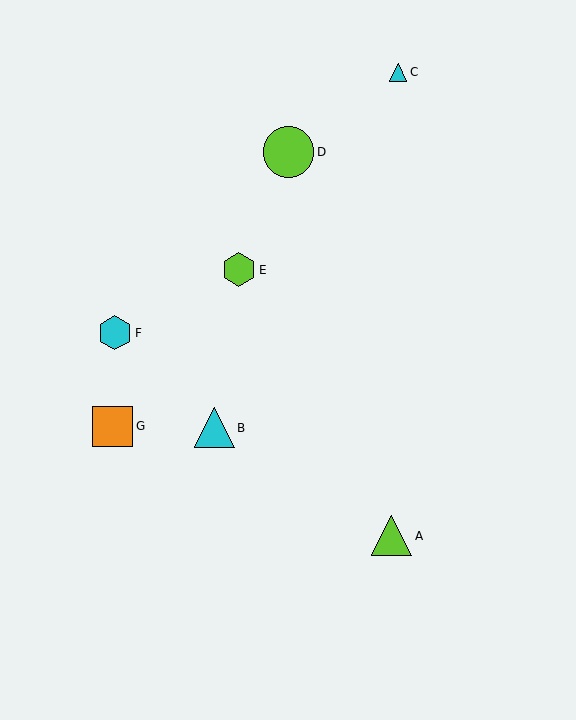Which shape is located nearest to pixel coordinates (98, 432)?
The orange square (labeled G) at (113, 426) is nearest to that location.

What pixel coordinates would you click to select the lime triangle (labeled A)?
Click at (392, 536) to select the lime triangle A.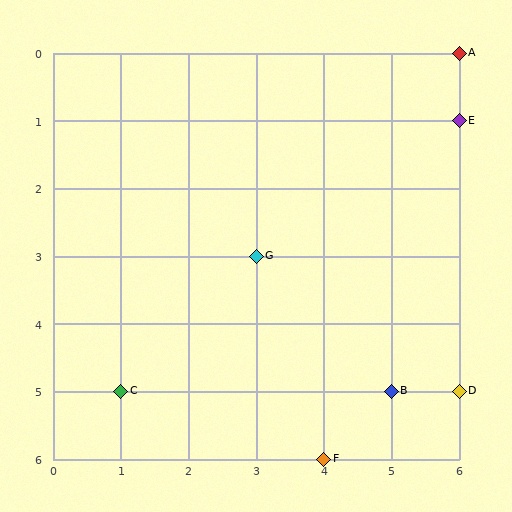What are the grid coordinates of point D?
Point D is at grid coordinates (6, 5).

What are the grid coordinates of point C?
Point C is at grid coordinates (1, 5).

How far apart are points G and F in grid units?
Points G and F are 1 column and 3 rows apart (about 3.2 grid units diagonally).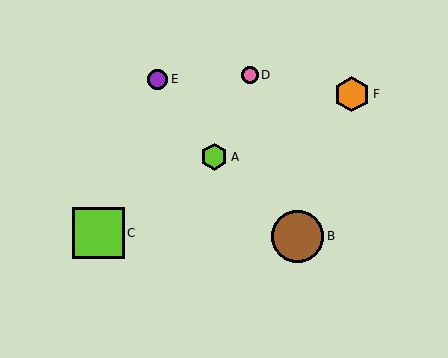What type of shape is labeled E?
Shape E is a purple circle.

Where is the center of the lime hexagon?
The center of the lime hexagon is at (214, 157).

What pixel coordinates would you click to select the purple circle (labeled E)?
Click at (158, 79) to select the purple circle E.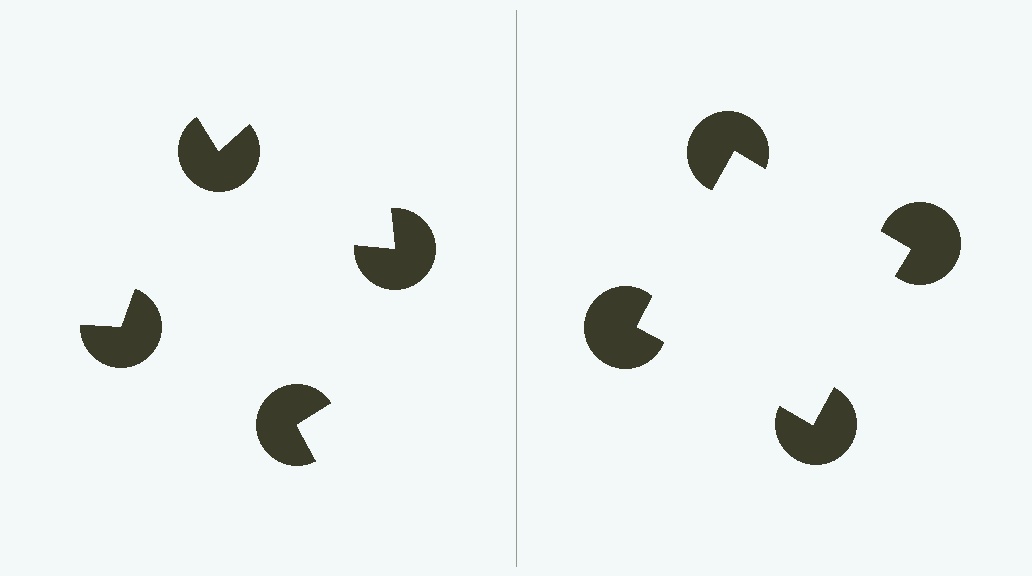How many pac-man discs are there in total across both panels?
8 — 4 on each side.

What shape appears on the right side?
An illusory square.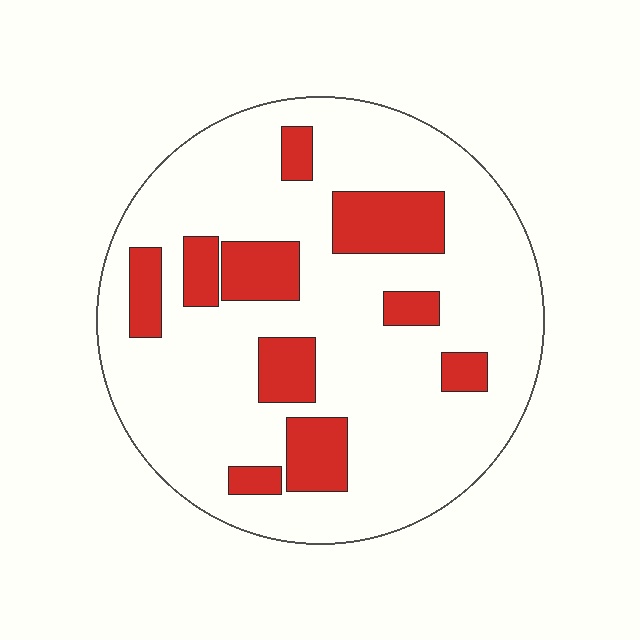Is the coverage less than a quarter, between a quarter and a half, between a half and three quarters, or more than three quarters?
Less than a quarter.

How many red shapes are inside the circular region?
10.